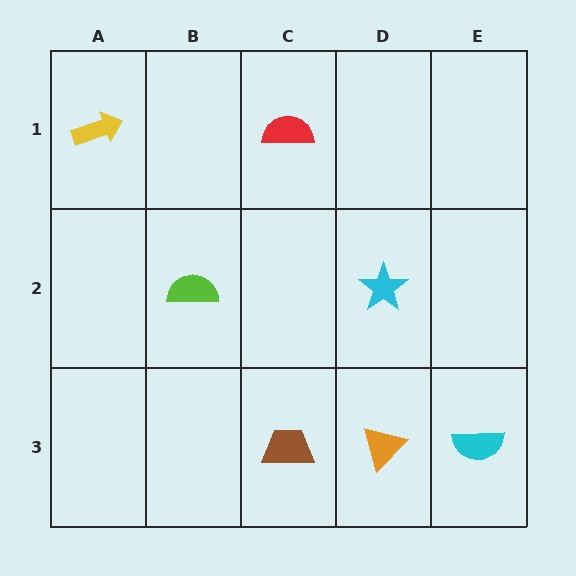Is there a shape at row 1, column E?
No, that cell is empty.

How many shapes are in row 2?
2 shapes.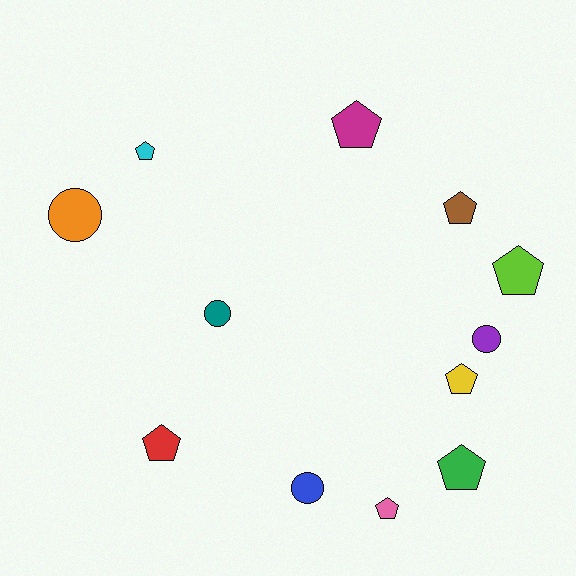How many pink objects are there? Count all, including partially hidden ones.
There is 1 pink object.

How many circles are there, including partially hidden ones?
There are 4 circles.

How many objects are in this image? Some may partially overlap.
There are 12 objects.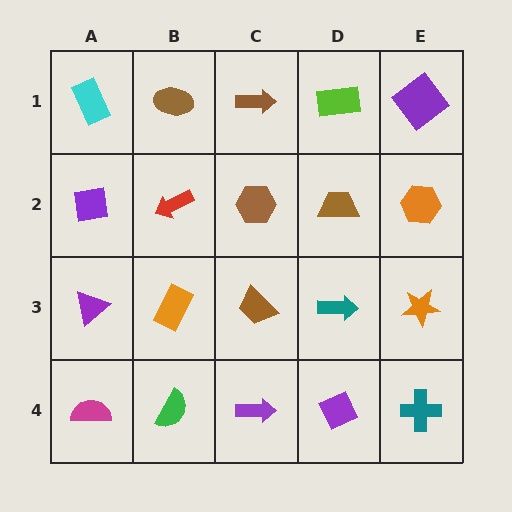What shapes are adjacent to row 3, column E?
An orange hexagon (row 2, column E), a teal cross (row 4, column E), a teal arrow (row 3, column D).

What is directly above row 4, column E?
An orange star.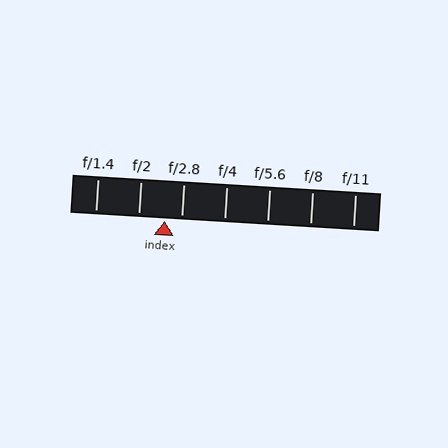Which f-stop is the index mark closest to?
The index mark is closest to f/2.8.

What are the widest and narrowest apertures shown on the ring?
The widest aperture shown is f/1.4 and the narrowest is f/11.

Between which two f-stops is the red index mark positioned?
The index mark is between f/2 and f/2.8.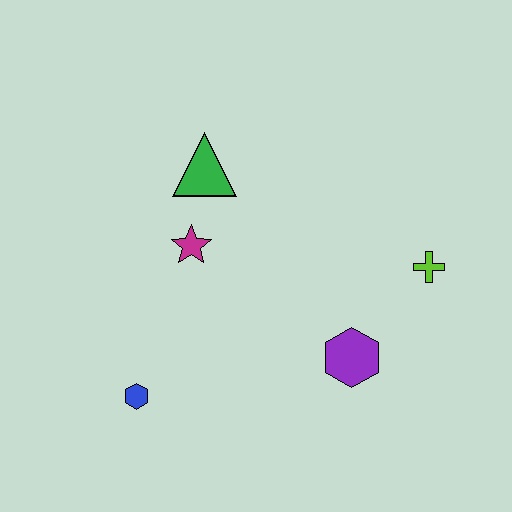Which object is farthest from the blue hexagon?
The lime cross is farthest from the blue hexagon.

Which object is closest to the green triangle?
The magenta star is closest to the green triangle.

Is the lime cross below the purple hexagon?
No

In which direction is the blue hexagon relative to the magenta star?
The blue hexagon is below the magenta star.